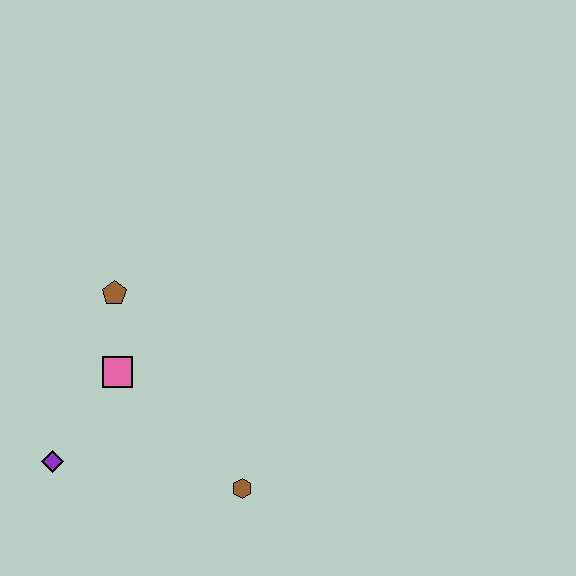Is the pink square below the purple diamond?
No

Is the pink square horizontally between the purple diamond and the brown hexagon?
Yes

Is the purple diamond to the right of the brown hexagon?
No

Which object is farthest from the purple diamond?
The brown hexagon is farthest from the purple diamond.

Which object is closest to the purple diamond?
The pink square is closest to the purple diamond.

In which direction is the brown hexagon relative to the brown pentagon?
The brown hexagon is below the brown pentagon.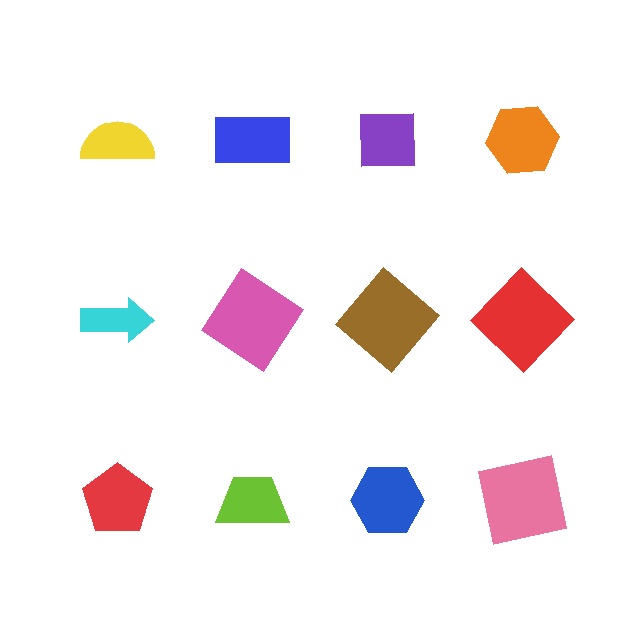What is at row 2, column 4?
A red diamond.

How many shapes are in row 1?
4 shapes.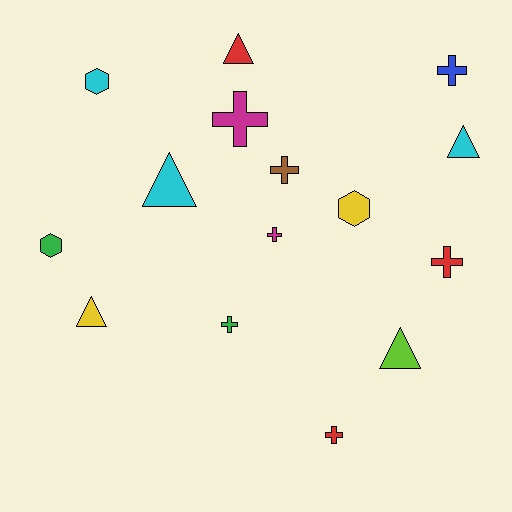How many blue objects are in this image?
There is 1 blue object.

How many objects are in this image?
There are 15 objects.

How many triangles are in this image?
There are 5 triangles.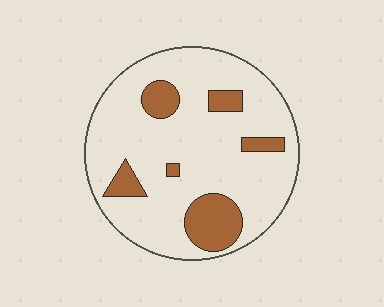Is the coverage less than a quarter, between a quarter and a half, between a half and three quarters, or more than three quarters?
Less than a quarter.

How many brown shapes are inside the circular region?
6.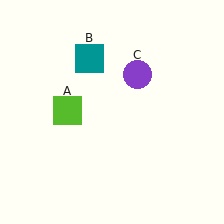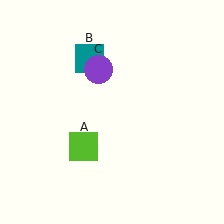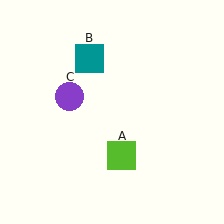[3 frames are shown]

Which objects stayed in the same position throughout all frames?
Teal square (object B) remained stationary.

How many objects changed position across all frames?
2 objects changed position: lime square (object A), purple circle (object C).